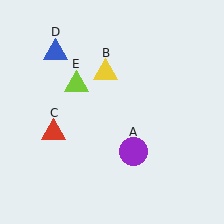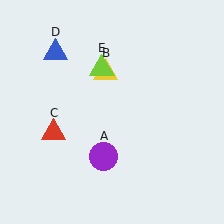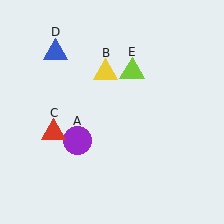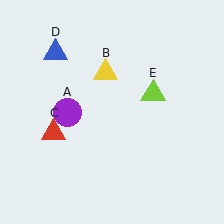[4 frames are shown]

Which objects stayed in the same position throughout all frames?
Yellow triangle (object B) and red triangle (object C) and blue triangle (object D) remained stationary.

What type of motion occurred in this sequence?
The purple circle (object A), lime triangle (object E) rotated clockwise around the center of the scene.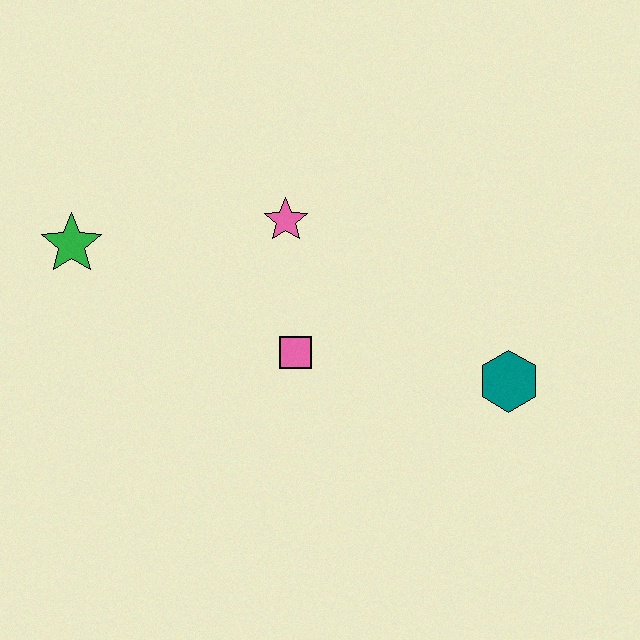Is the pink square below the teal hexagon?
No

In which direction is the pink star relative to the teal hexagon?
The pink star is to the left of the teal hexagon.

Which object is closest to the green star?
The pink star is closest to the green star.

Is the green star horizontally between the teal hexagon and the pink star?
No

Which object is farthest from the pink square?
The green star is farthest from the pink square.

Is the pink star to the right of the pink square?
No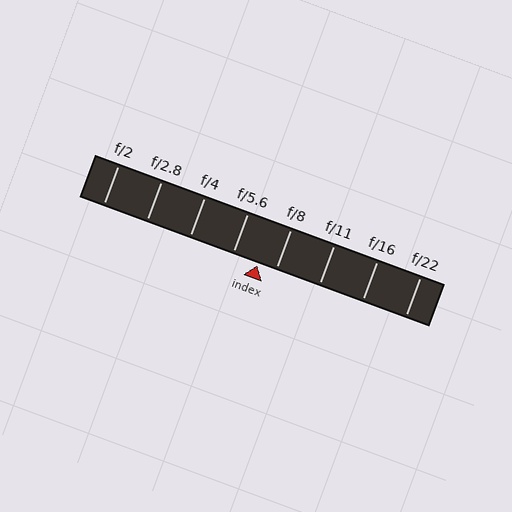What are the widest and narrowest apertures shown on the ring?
The widest aperture shown is f/2 and the narrowest is f/22.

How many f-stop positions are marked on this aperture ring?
There are 8 f-stop positions marked.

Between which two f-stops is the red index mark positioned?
The index mark is between f/5.6 and f/8.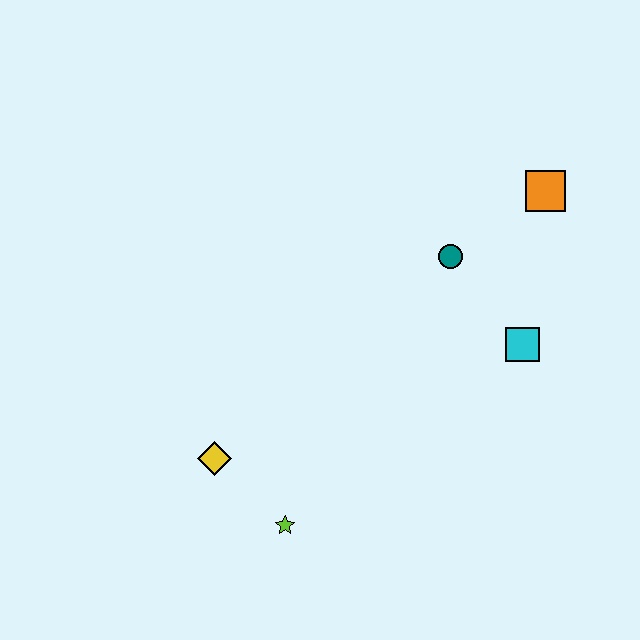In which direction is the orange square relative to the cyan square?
The orange square is above the cyan square.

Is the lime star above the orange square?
No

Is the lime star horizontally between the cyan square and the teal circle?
No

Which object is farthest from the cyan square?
The yellow diamond is farthest from the cyan square.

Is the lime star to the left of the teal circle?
Yes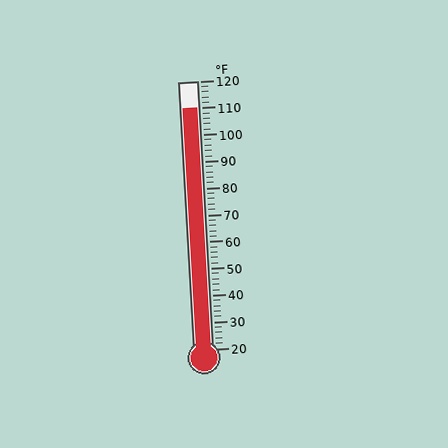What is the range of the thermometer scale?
The thermometer scale ranges from 20°F to 120°F.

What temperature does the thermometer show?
The thermometer shows approximately 110°F.